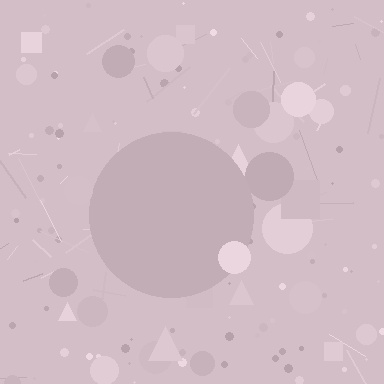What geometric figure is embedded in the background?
A circle is embedded in the background.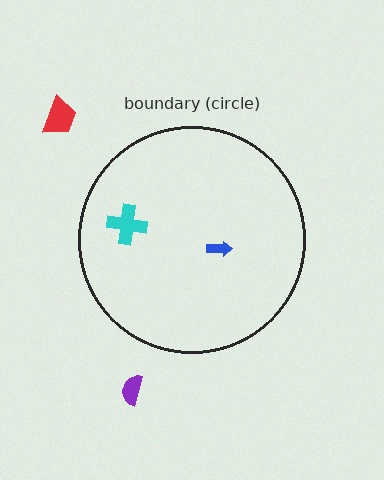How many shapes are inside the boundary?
2 inside, 2 outside.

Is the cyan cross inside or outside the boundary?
Inside.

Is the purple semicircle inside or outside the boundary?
Outside.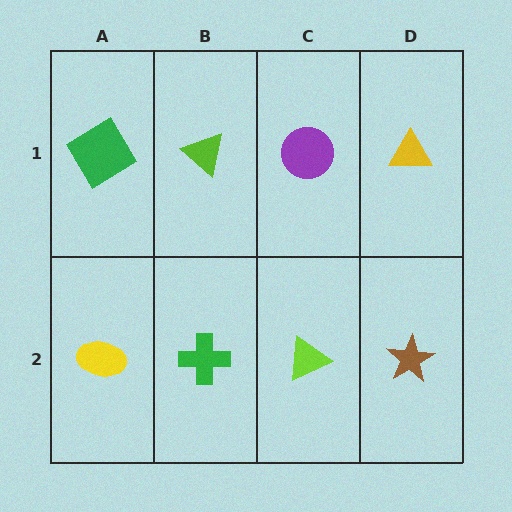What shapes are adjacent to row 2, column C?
A purple circle (row 1, column C), a green cross (row 2, column B), a brown star (row 2, column D).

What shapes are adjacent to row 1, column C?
A lime triangle (row 2, column C), a lime triangle (row 1, column B), a yellow triangle (row 1, column D).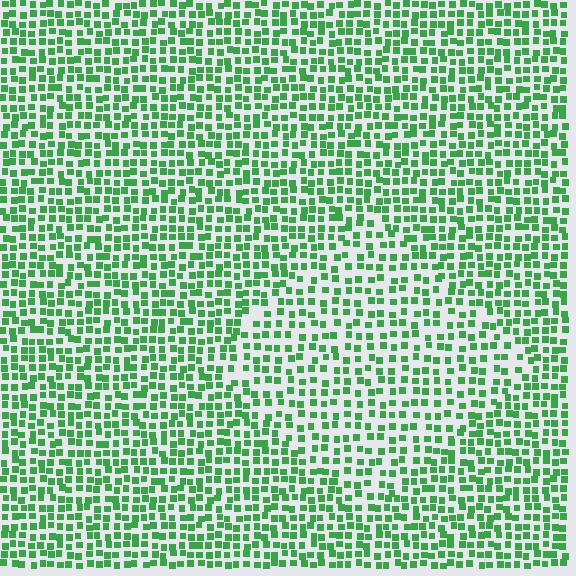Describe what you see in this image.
The image contains small green elements arranged at two different densities. A diamond-shaped region is visible where the elements are less densely packed than the surrounding area.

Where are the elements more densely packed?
The elements are more densely packed outside the diamond boundary.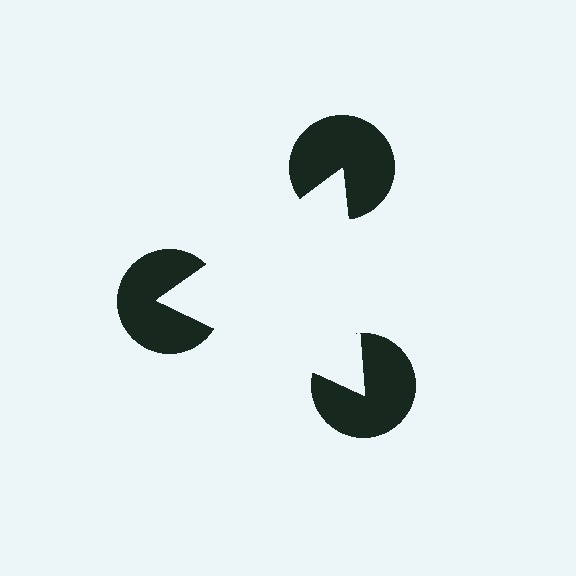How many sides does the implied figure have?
3 sides.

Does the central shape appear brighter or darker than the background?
It typically appears slightly brighter than the background, even though no actual brightness change is drawn.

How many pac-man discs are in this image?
There are 3 — one at each vertex of the illusory triangle.